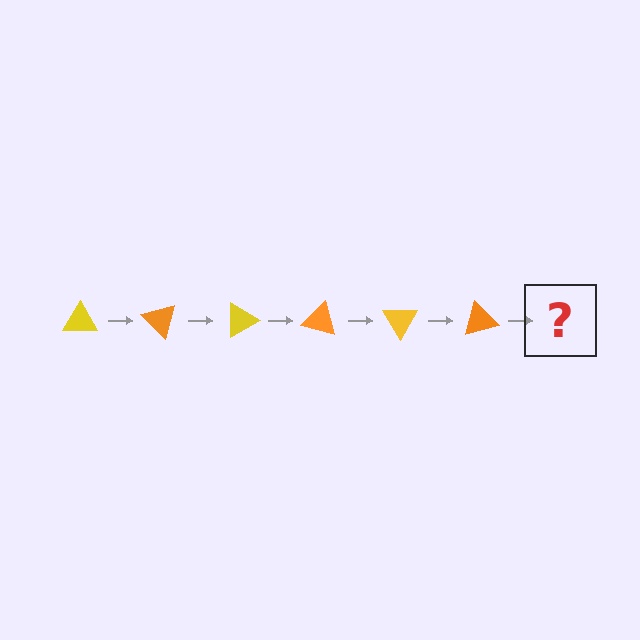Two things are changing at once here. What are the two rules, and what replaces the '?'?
The two rules are that it rotates 45 degrees each step and the color cycles through yellow and orange. The '?' should be a yellow triangle, rotated 270 degrees from the start.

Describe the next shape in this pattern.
It should be a yellow triangle, rotated 270 degrees from the start.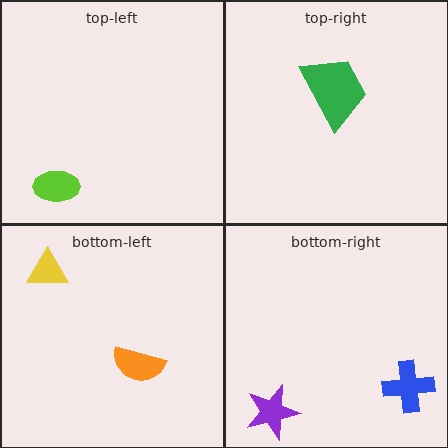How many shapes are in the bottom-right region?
2.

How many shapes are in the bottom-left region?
2.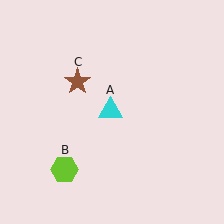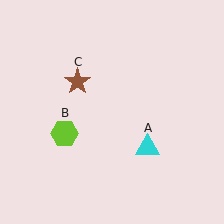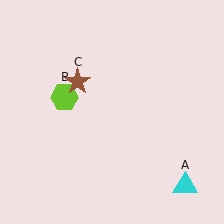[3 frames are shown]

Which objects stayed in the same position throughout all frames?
Brown star (object C) remained stationary.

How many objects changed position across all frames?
2 objects changed position: cyan triangle (object A), lime hexagon (object B).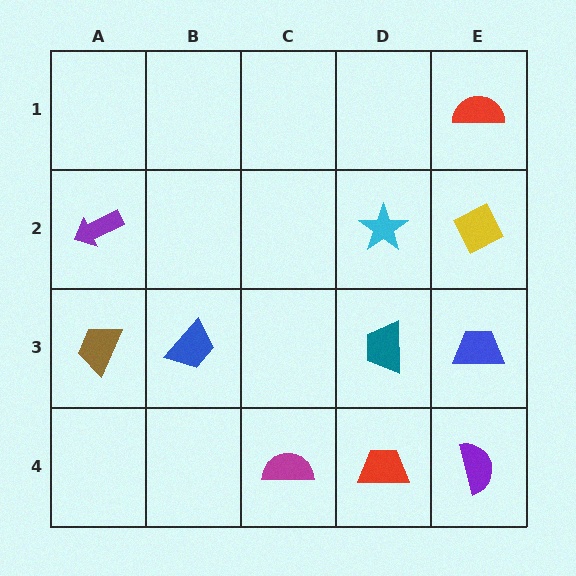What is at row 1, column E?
A red semicircle.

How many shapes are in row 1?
1 shape.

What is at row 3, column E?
A blue trapezoid.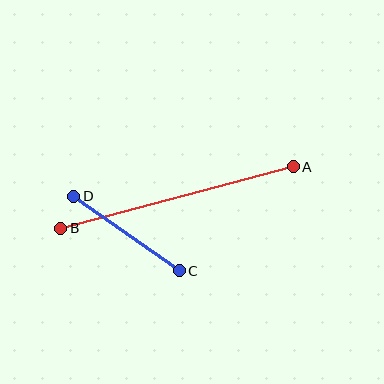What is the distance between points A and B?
The distance is approximately 240 pixels.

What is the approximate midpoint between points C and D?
The midpoint is at approximately (126, 233) pixels.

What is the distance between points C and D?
The distance is approximately 129 pixels.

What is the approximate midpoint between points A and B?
The midpoint is at approximately (177, 197) pixels.